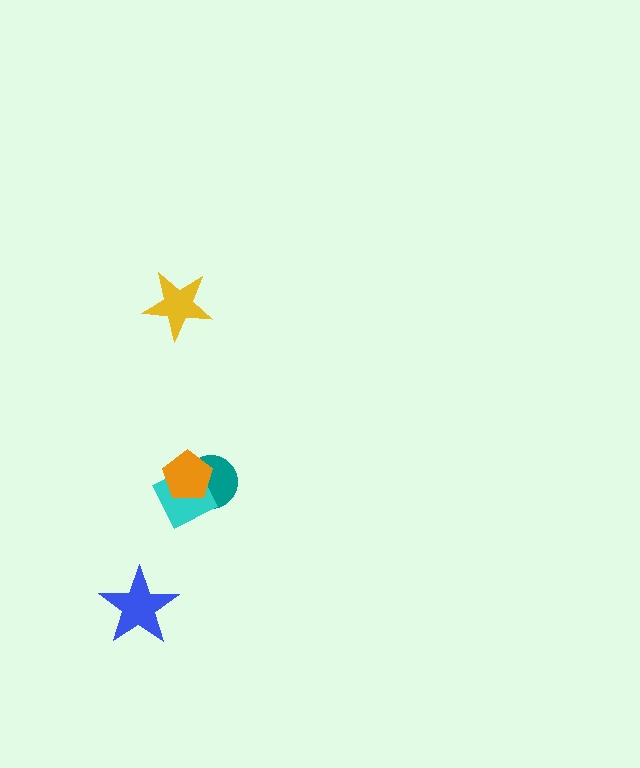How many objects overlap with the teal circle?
2 objects overlap with the teal circle.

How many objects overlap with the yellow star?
0 objects overlap with the yellow star.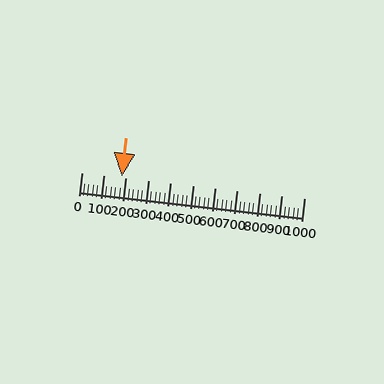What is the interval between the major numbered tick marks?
The major tick marks are spaced 100 units apart.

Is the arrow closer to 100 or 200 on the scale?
The arrow is closer to 200.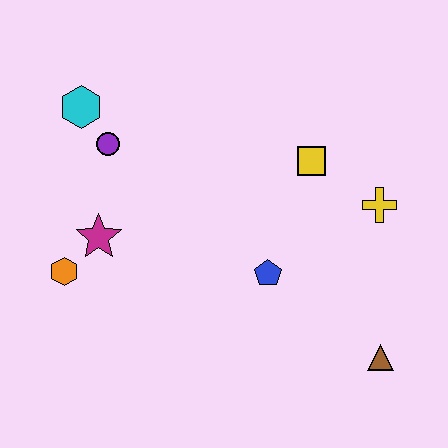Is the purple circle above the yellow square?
Yes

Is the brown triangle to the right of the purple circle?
Yes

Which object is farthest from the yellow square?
The orange hexagon is farthest from the yellow square.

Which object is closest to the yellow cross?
The yellow square is closest to the yellow cross.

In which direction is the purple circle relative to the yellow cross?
The purple circle is to the left of the yellow cross.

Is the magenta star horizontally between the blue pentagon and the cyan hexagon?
Yes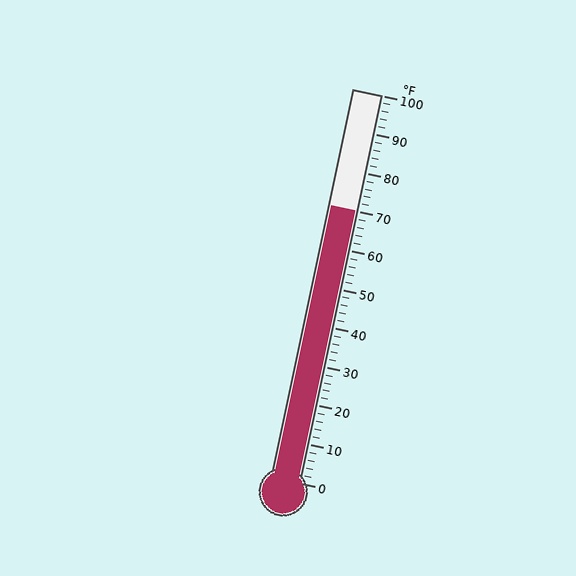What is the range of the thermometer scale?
The thermometer scale ranges from 0°F to 100°F.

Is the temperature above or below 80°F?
The temperature is below 80°F.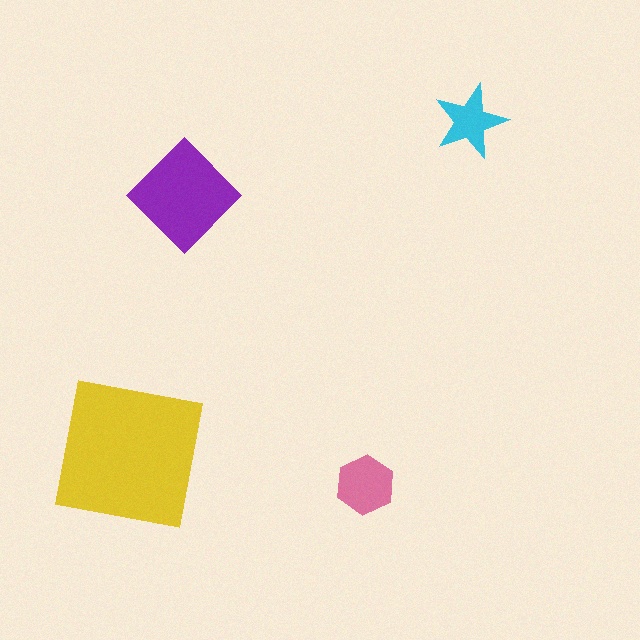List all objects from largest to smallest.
The yellow square, the purple diamond, the pink hexagon, the cyan star.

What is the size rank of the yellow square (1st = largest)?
1st.